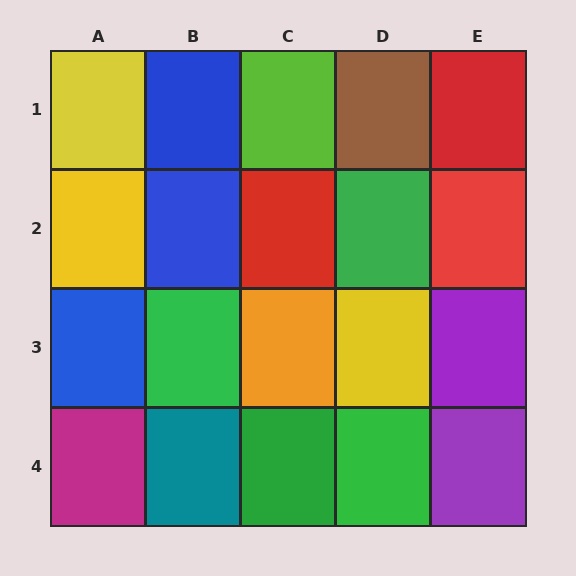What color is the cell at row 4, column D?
Green.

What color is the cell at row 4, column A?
Magenta.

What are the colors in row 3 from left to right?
Blue, green, orange, yellow, purple.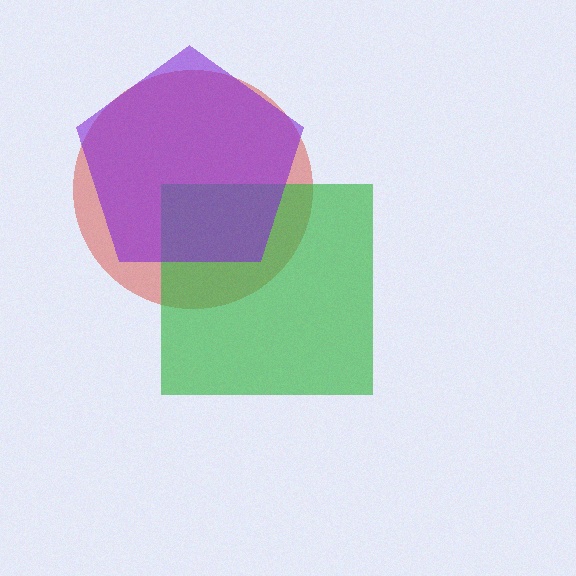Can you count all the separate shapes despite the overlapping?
Yes, there are 3 separate shapes.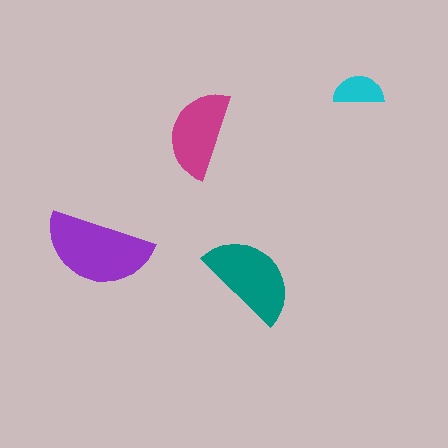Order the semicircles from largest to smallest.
the purple one, the teal one, the magenta one, the cyan one.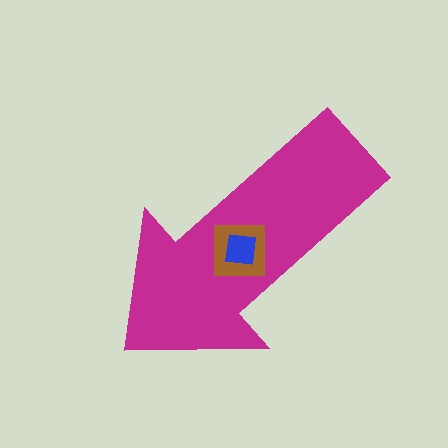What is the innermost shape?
The blue square.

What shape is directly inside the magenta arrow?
The brown square.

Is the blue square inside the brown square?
Yes.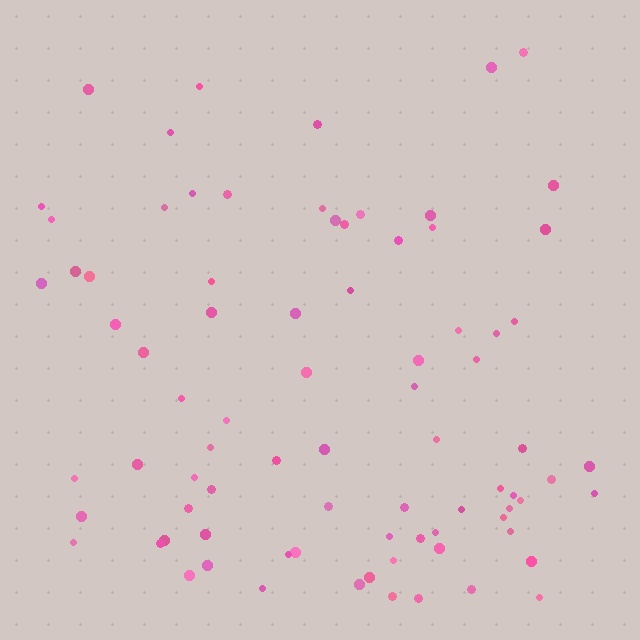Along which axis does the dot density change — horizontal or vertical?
Vertical.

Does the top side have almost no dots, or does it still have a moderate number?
Still a moderate number, just noticeably fewer than the bottom.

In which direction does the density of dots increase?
From top to bottom, with the bottom side densest.